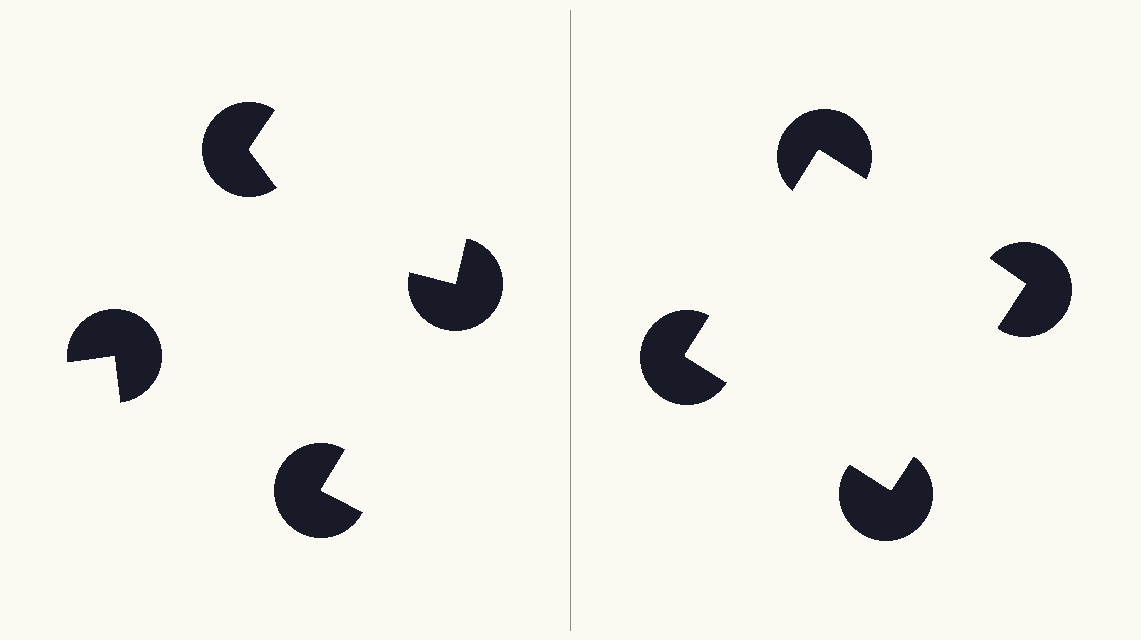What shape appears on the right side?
An illusory square.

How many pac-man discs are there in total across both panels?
8 — 4 on each side.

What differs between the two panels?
The pac-man discs are positioned identically on both sides; only the wedge orientations differ. On the right they align to a square; on the left they are misaligned.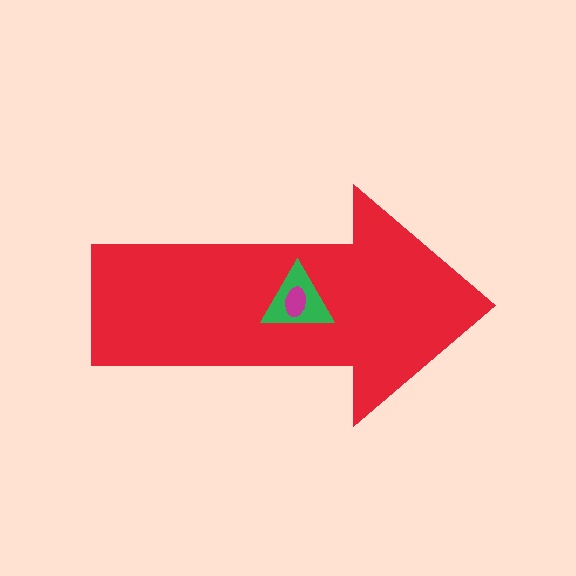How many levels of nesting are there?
3.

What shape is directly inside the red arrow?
The green triangle.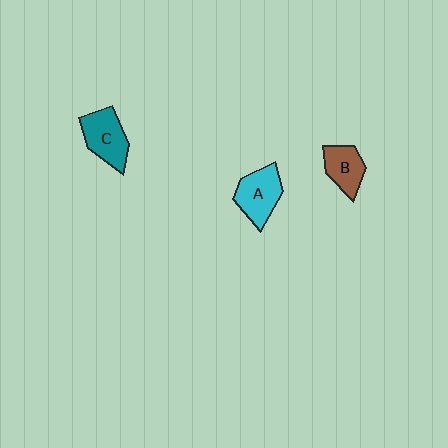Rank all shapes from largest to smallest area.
From largest to smallest: C (teal), A (cyan), B (brown).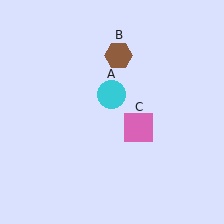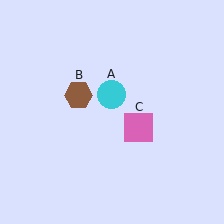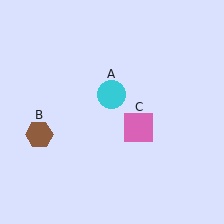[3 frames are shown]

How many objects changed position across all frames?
1 object changed position: brown hexagon (object B).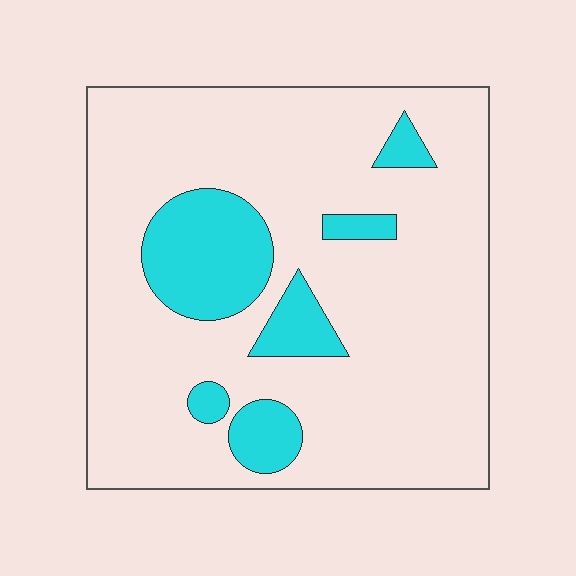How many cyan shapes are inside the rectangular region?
6.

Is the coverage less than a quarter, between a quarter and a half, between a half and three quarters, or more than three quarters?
Less than a quarter.